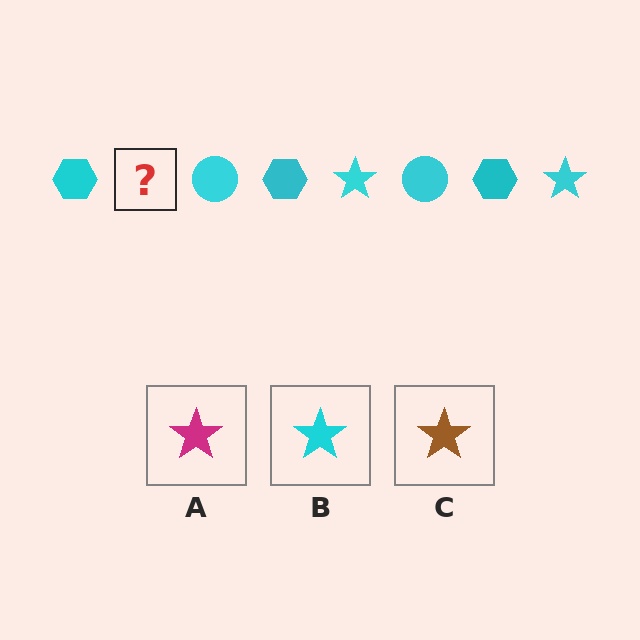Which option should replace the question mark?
Option B.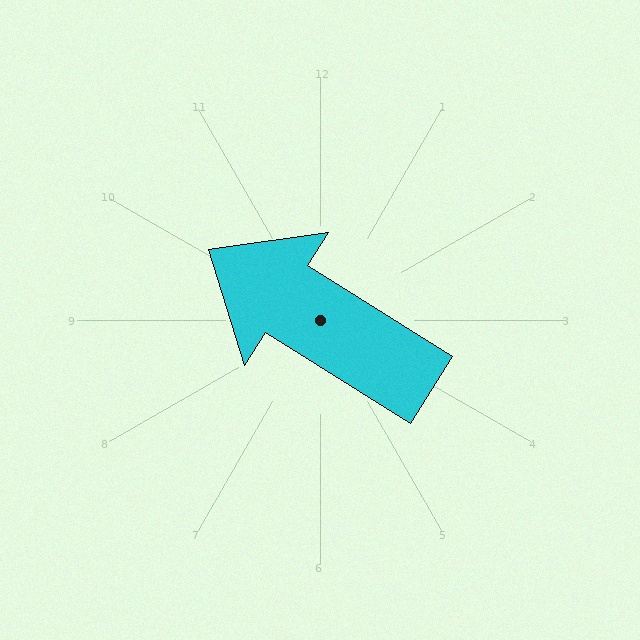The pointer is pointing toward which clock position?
Roughly 10 o'clock.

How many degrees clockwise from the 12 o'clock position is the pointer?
Approximately 302 degrees.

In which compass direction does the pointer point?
Northwest.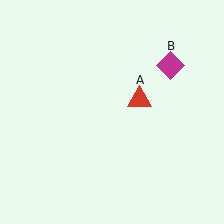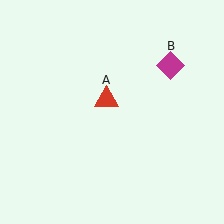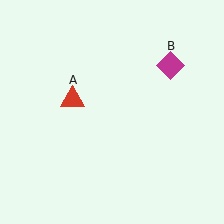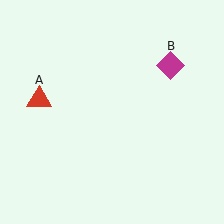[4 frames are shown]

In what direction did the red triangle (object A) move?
The red triangle (object A) moved left.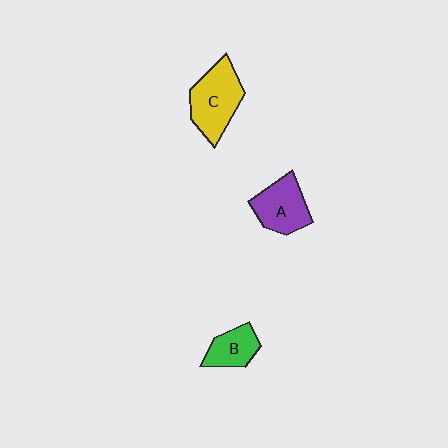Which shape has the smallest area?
Shape B (green).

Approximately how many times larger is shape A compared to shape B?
Approximately 1.4 times.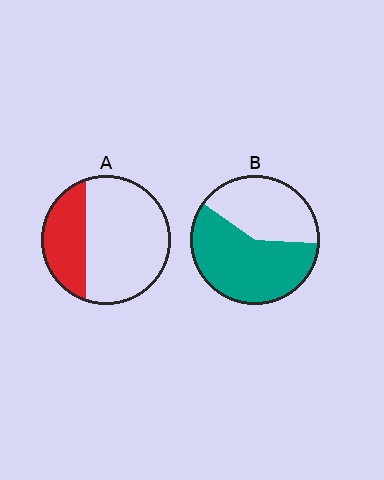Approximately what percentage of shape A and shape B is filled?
A is approximately 30% and B is approximately 60%.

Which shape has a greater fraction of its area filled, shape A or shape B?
Shape B.